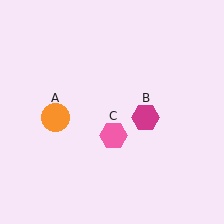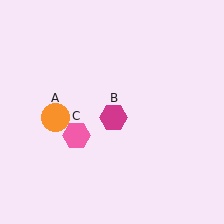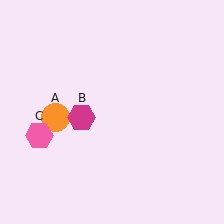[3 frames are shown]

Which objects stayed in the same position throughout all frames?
Orange circle (object A) remained stationary.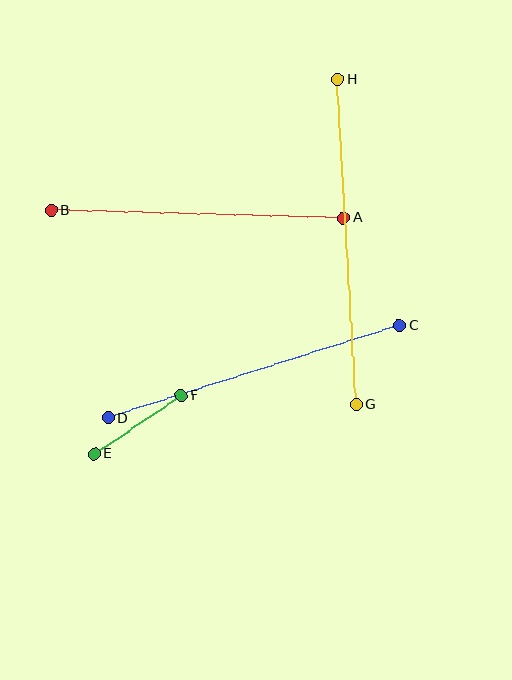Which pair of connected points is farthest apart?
Points G and H are farthest apart.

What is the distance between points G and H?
The distance is approximately 325 pixels.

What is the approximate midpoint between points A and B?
The midpoint is at approximately (197, 214) pixels.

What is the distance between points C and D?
The distance is approximately 306 pixels.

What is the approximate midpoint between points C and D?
The midpoint is at approximately (254, 372) pixels.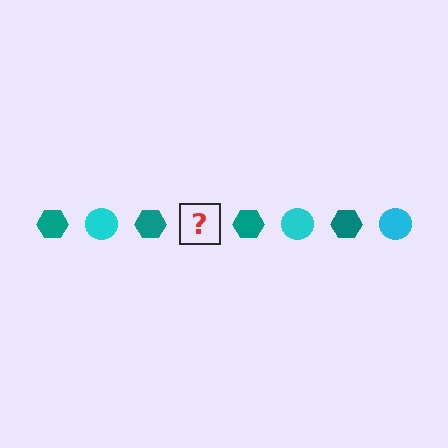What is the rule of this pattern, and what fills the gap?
The rule is that the pattern alternates between teal hexagon and cyan circle. The gap should be filled with a cyan circle.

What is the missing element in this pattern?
The missing element is a cyan circle.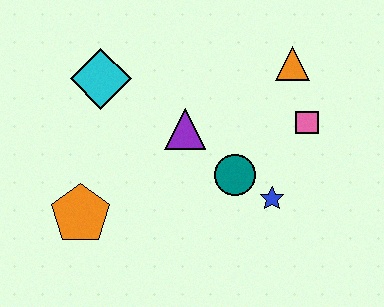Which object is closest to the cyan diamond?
The purple triangle is closest to the cyan diamond.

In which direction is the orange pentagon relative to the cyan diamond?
The orange pentagon is below the cyan diamond.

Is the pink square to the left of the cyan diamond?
No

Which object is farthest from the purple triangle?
The orange pentagon is farthest from the purple triangle.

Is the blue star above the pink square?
No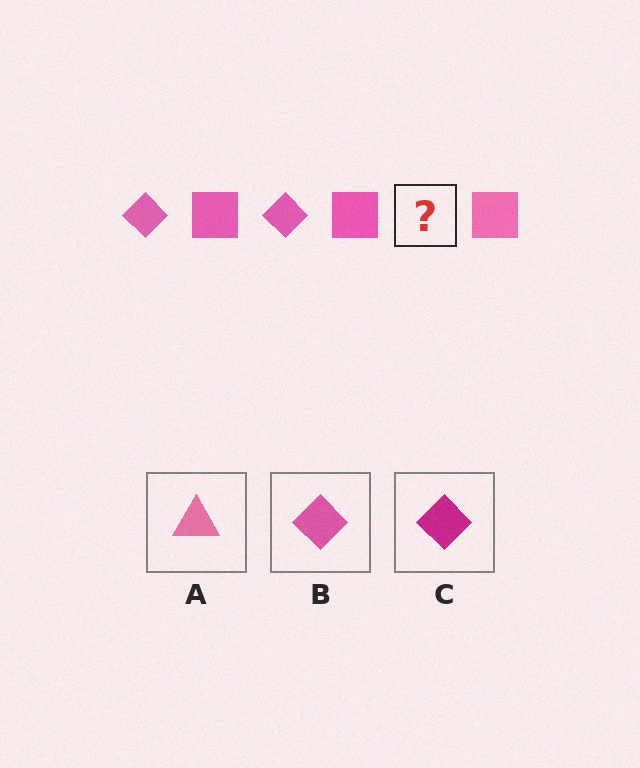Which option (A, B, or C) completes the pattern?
B.